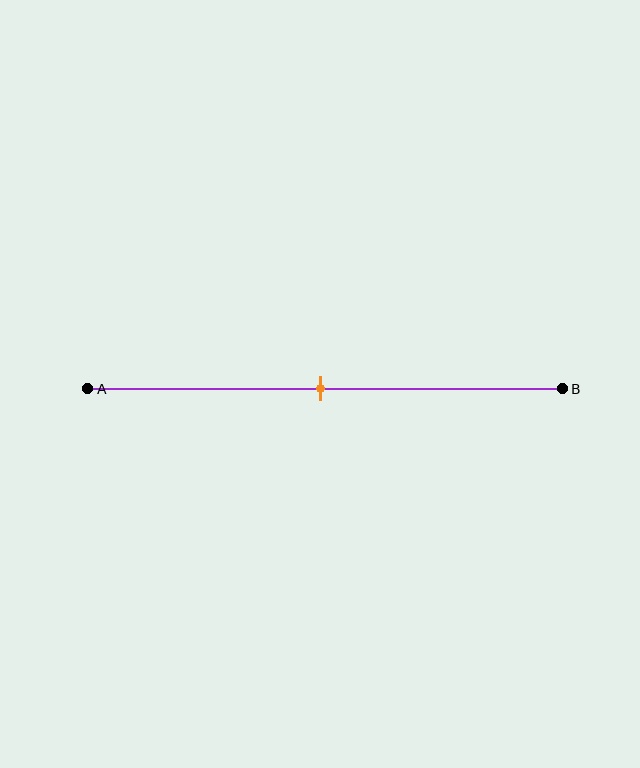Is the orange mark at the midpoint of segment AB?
Yes, the mark is approximately at the midpoint.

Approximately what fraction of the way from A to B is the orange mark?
The orange mark is approximately 50% of the way from A to B.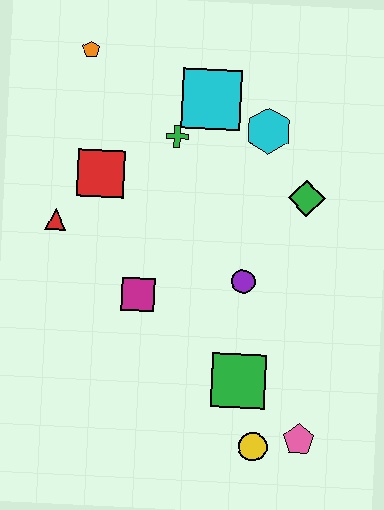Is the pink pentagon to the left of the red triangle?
No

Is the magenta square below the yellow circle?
No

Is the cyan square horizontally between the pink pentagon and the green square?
No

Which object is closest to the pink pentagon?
The yellow circle is closest to the pink pentagon.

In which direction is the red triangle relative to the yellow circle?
The red triangle is above the yellow circle.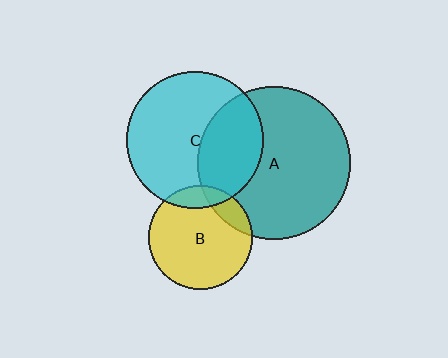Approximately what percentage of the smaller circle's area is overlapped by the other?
Approximately 15%.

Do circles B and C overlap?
Yes.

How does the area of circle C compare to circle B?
Approximately 1.7 times.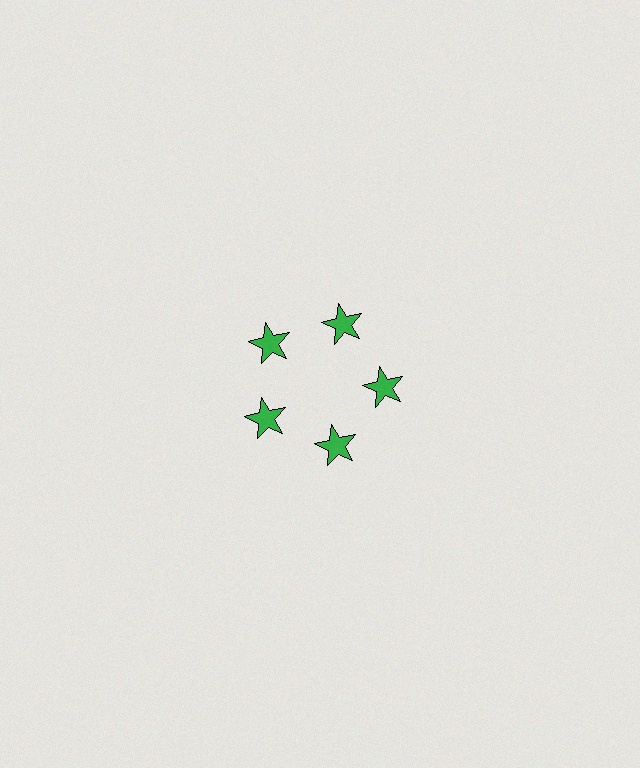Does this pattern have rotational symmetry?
Yes, this pattern has 5-fold rotational symmetry. It looks the same after rotating 72 degrees around the center.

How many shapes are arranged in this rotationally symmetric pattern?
There are 5 shapes, arranged in 5 groups of 1.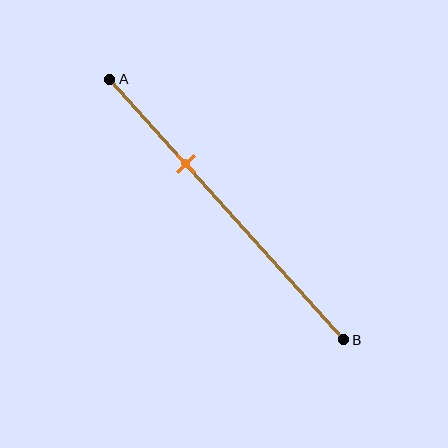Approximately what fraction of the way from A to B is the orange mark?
The orange mark is approximately 30% of the way from A to B.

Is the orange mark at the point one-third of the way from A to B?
Yes, the mark is approximately at the one-third point.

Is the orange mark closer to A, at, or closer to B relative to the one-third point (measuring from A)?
The orange mark is approximately at the one-third point of segment AB.